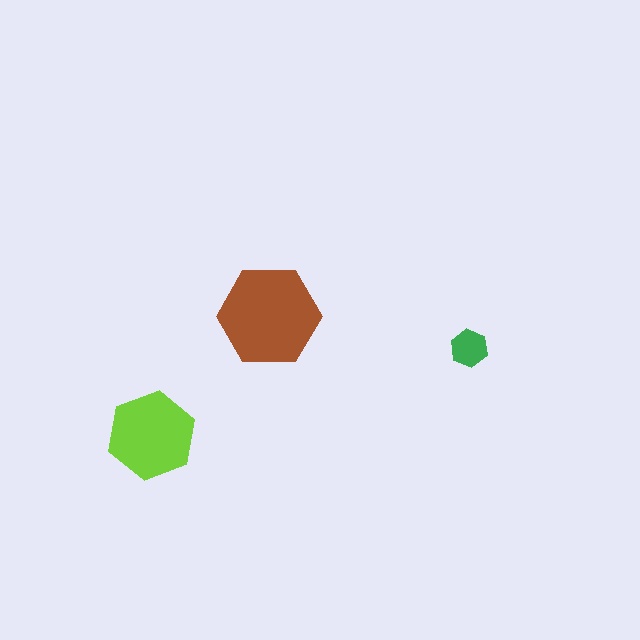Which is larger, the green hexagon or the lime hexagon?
The lime one.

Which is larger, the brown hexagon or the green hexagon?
The brown one.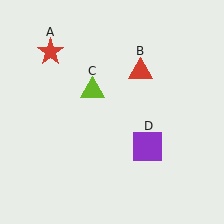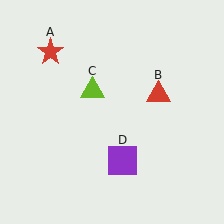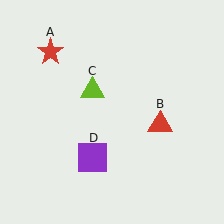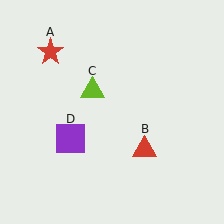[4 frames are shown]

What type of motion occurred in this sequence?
The red triangle (object B), purple square (object D) rotated clockwise around the center of the scene.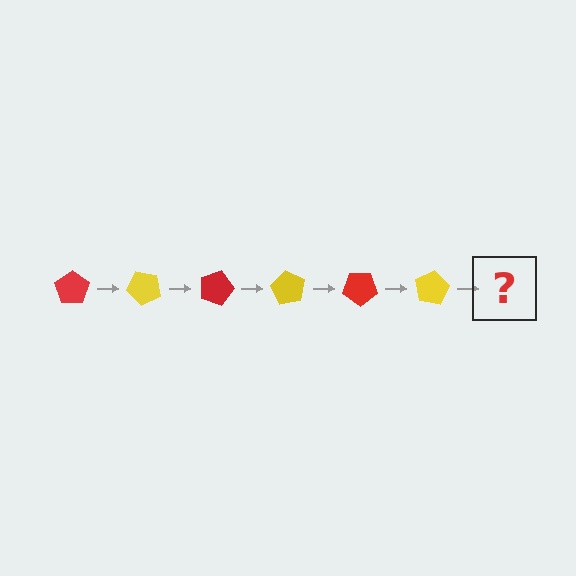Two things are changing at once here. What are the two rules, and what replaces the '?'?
The two rules are that it rotates 45 degrees each step and the color cycles through red and yellow. The '?' should be a red pentagon, rotated 270 degrees from the start.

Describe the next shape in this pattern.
It should be a red pentagon, rotated 270 degrees from the start.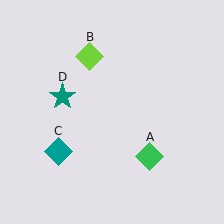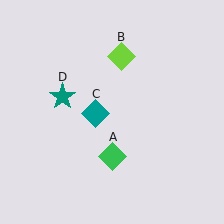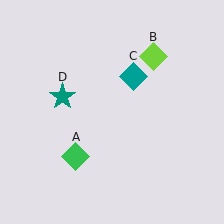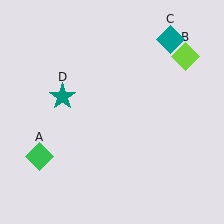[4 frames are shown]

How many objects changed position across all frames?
3 objects changed position: green diamond (object A), lime diamond (object B), teal diamond (object C).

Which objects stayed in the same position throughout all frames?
Teal star (object D) remained stationary.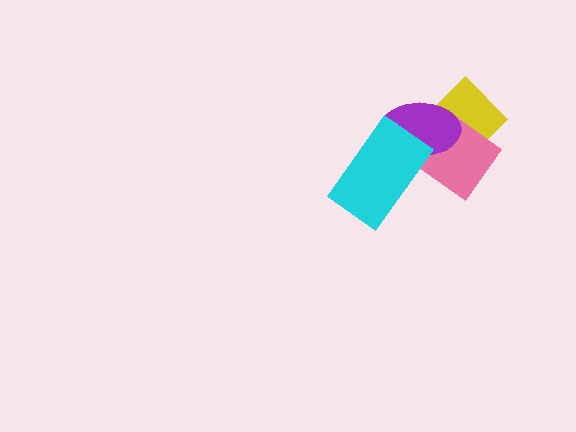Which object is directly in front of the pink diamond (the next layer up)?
The purple ellipse is directly in front of the pink diamond.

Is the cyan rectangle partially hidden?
No, no other shape covers it.